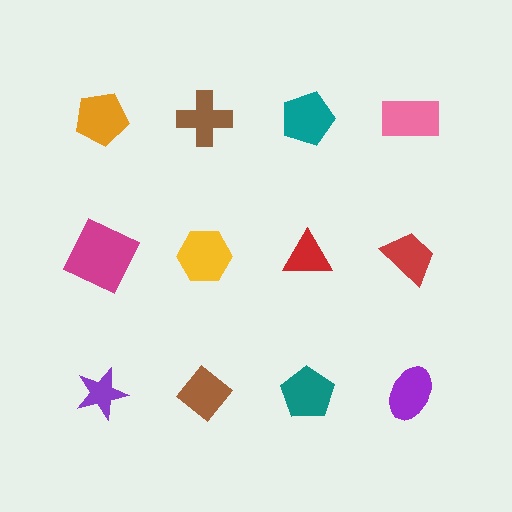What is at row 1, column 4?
A pink rectangle.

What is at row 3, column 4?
A purple ellipse.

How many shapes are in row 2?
4 shapes.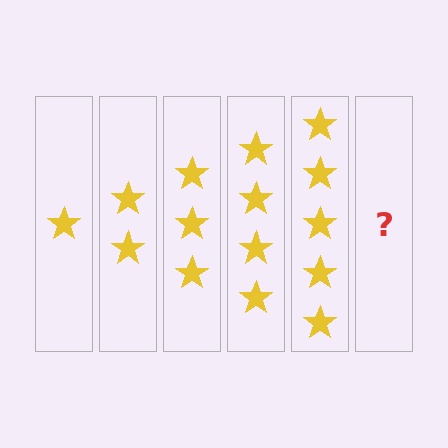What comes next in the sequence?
The next element should be 6 stars.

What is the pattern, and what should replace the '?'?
The pattern is that each step adds one more star. The '?' should be 6 stars.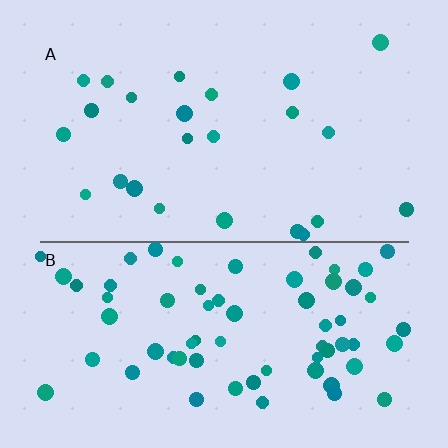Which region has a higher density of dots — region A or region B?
B (the bottom).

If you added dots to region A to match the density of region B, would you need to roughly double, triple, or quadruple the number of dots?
Approximately triple.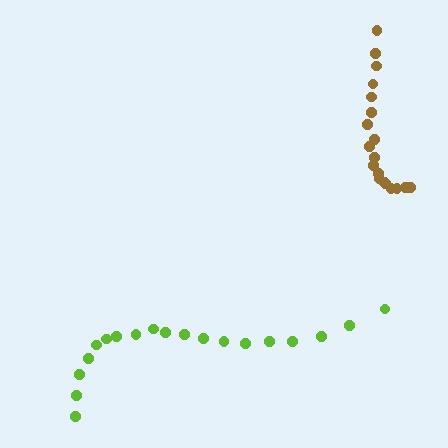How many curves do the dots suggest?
There are 2 distinct paths.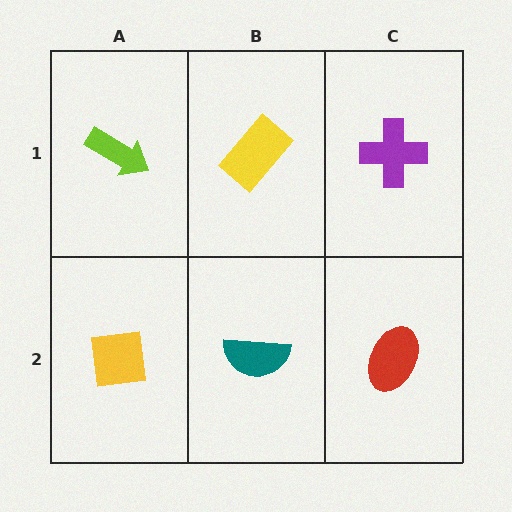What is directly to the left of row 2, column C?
A teal semicircle.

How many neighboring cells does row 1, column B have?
3.